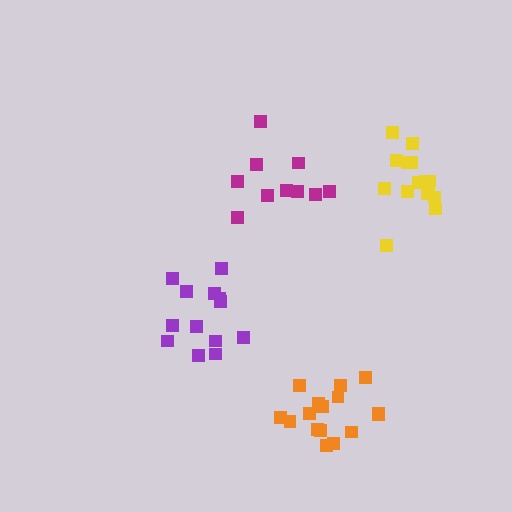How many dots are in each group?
Group 1: 13 dots, Group 2: 15 dots, Group 3: 10 dots, Group 4: 16 dots (54 total).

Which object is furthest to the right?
The yellow cluster is rightmost.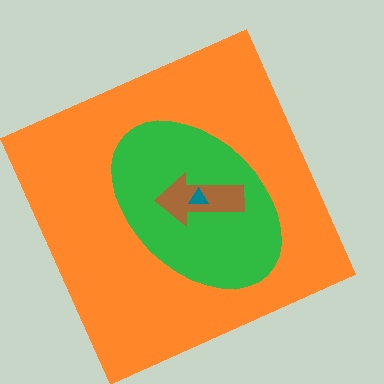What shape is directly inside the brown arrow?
The teal triangle.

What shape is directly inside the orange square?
The green ellipse.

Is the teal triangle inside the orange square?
Yes.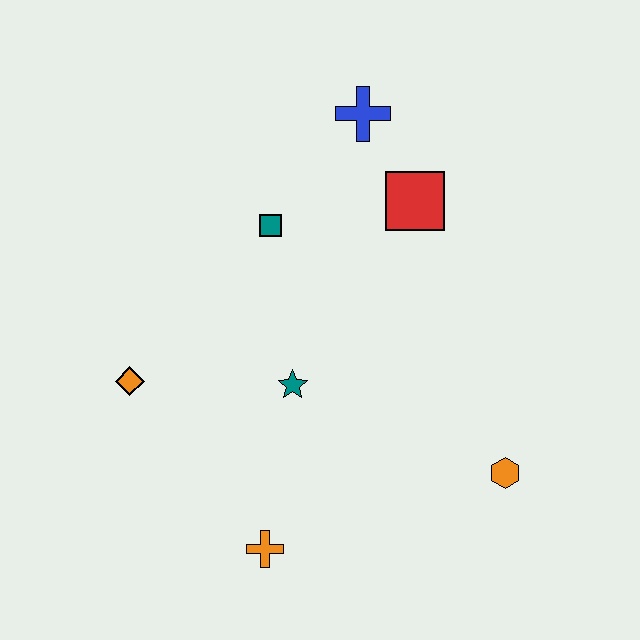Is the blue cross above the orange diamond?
Yes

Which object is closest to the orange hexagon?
The teal star is closest to the orange hexagon.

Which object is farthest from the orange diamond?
The orange hexagon is farthest from the orange diamond.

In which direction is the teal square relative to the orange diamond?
The teal square is above the orange diamond.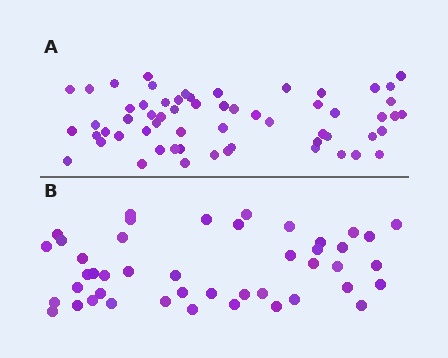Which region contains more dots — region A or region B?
Region A (the top region) has more dots.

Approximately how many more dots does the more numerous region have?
Region A has approximately 15 more dots than region B.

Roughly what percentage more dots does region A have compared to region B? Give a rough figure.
About 35% more.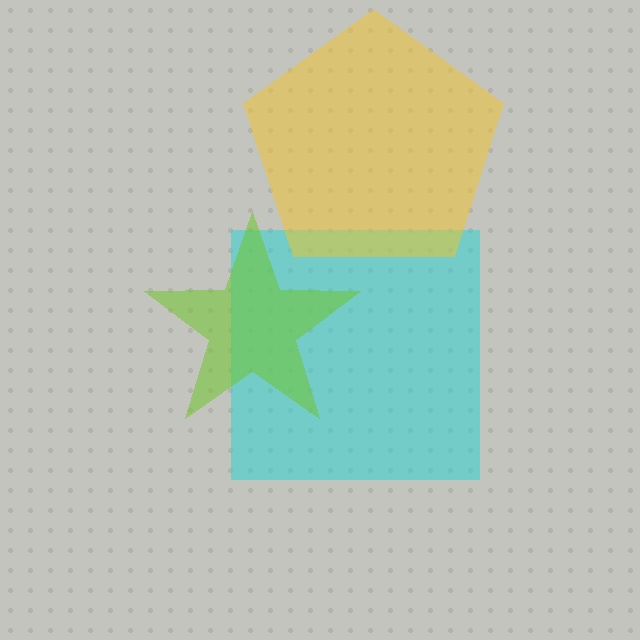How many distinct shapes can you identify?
There are 3 distinct shapes: a cyan square, a lime star, a yellow pentagon.